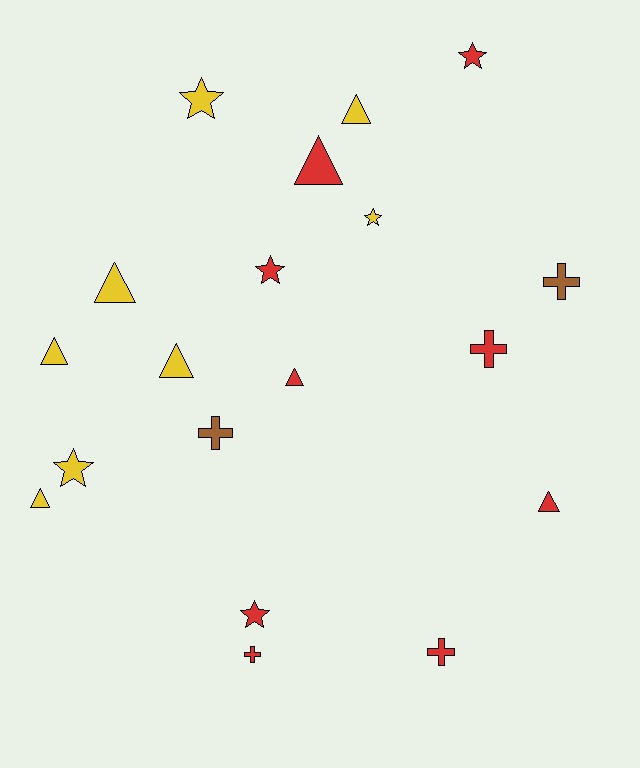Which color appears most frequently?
Red, with 9 objects.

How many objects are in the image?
There are 19 objects.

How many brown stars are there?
There are no brown stars.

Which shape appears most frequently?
Triangle, with 8 objects.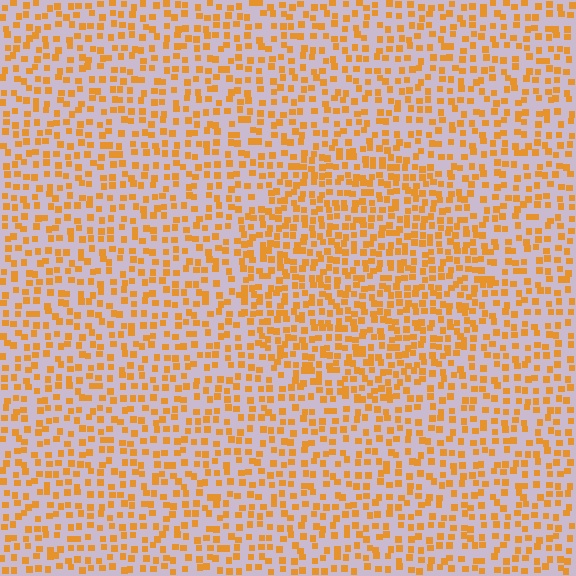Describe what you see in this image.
The image contains small orange elements arranged at two different densities. A circle-shaped region is visible where the elements are more densely packed than the surrounding area.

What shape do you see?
I see a circle.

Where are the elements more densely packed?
The elements are more densely packed inside the circle boundary.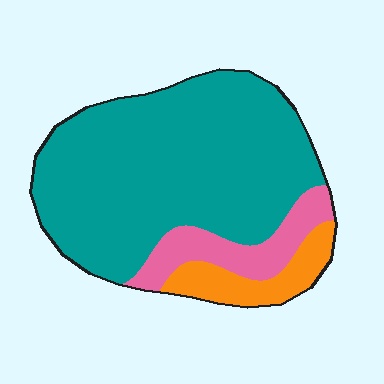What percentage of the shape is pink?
Pink covers roughly 15% of the shape.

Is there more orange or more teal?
Teal.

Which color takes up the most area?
Teal, at roughly 75%.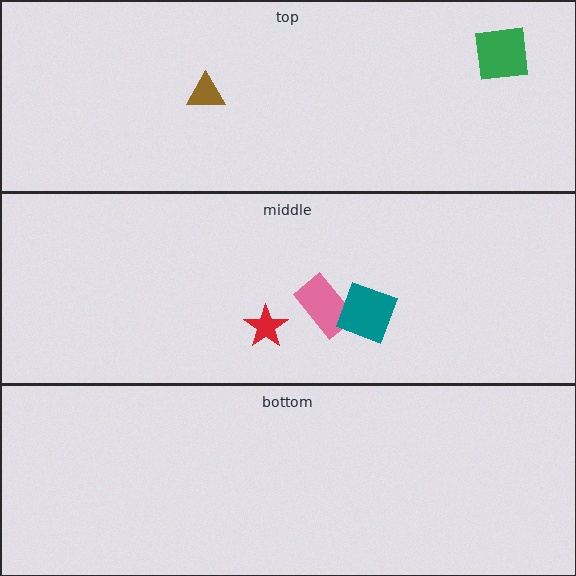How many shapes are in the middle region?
3.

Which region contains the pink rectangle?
The middle region.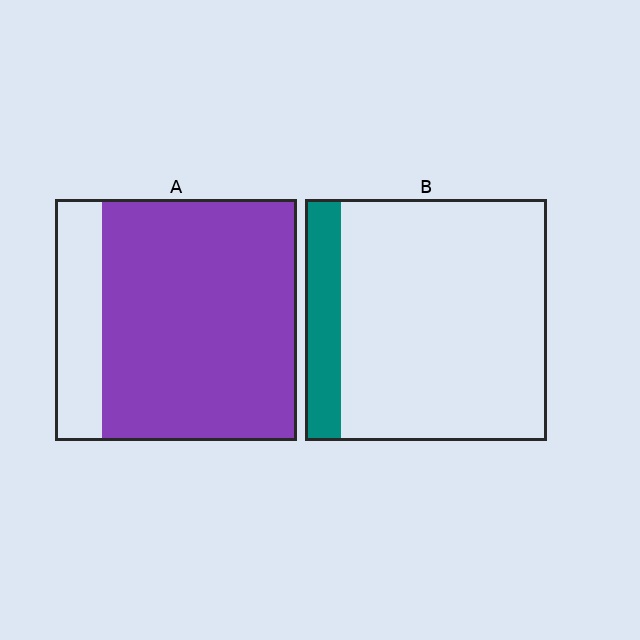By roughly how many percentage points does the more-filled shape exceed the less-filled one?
By roughly 65 percentage points (A over B).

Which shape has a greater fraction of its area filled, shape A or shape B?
Shape A.